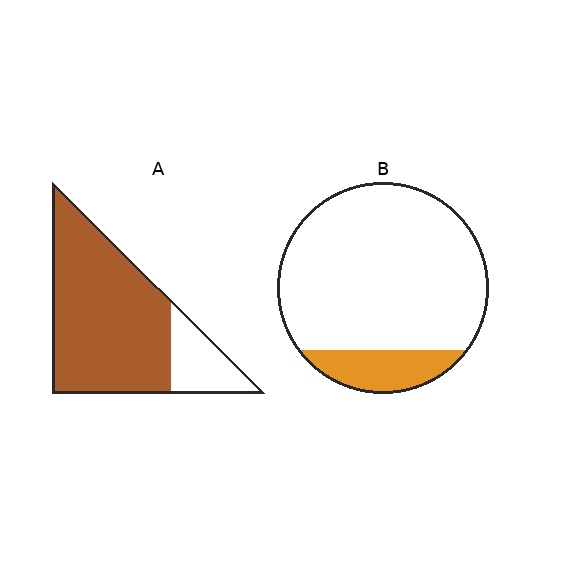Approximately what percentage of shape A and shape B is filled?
A is approximately 80% and B is approximately 15%.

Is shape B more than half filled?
No.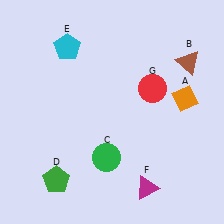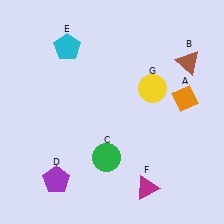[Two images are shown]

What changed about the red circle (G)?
In Image 1, G is red. In Image 2, it changed to yellow.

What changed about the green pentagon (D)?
In Image 1, D is green. In Image 2, it changed to purple.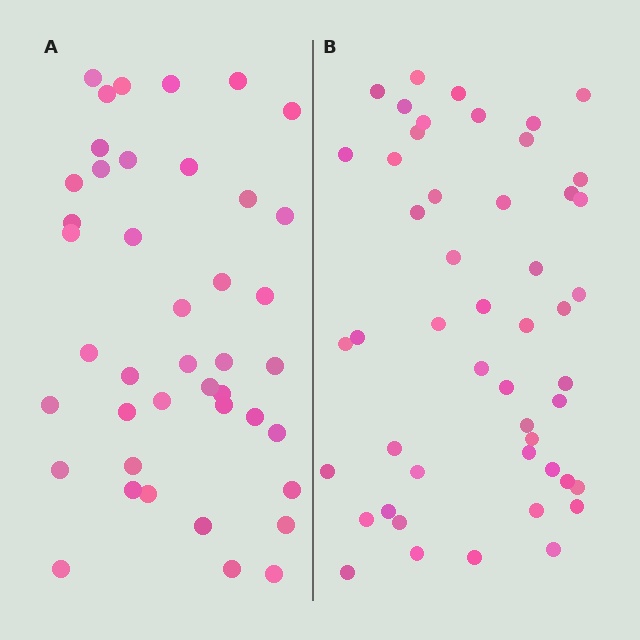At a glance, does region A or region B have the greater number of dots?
Region B (the right region) has more dots.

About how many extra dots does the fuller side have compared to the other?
Region B has roughly 8 or so more dots than region A.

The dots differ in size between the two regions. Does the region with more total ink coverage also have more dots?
No. Region A has more total ink coverage because its dots are larger, but region B actually contains more individual dots. Total area can be misleading — the number of items is what matters here.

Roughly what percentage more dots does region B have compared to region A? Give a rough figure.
About 15% more.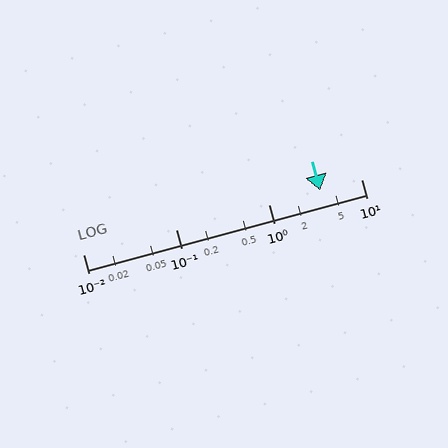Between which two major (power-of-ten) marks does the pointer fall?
The pointer is between 1 and 10.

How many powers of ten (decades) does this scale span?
The scale spans 3 decades, from 0.01 to 10.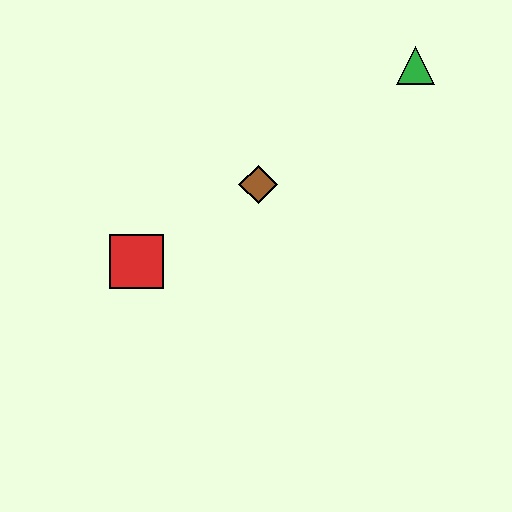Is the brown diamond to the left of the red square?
No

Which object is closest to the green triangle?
The brown diamond is closest to the green triangle.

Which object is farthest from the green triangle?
The red square is farthest from the green triangle.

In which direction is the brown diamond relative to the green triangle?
The brown diamond is to the left of the green triangle.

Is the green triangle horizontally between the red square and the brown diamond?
No